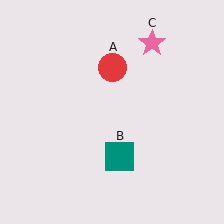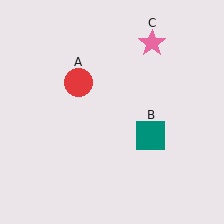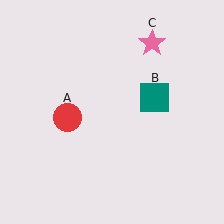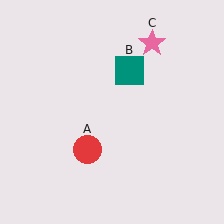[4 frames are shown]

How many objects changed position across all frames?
2 objects changed position: red circle (object A), teal square (object B).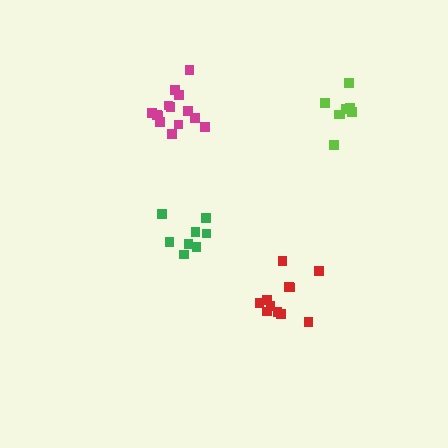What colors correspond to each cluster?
The clusters are colored: red, lime, green, magenta.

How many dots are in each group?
Group 1: 11 dots, Group 2: 8 dots, Group 3: 8 dots, Group 4: 14 dots (41 total).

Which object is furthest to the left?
The magenta cluster is leftmost.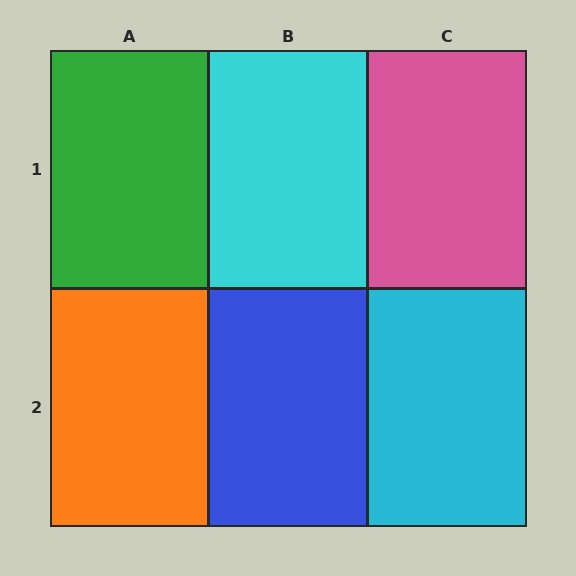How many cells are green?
1 cell is green.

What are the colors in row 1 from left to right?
Green, cyan, pink.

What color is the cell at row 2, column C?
Cyan.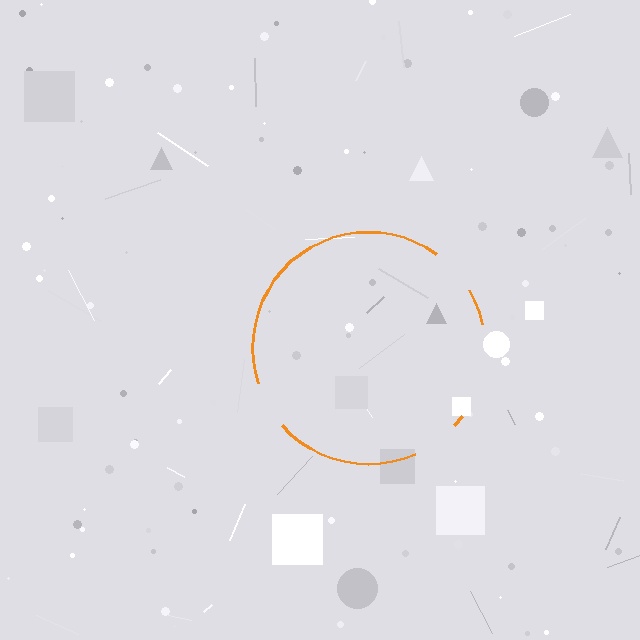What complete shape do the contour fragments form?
The contour fragments form a circle.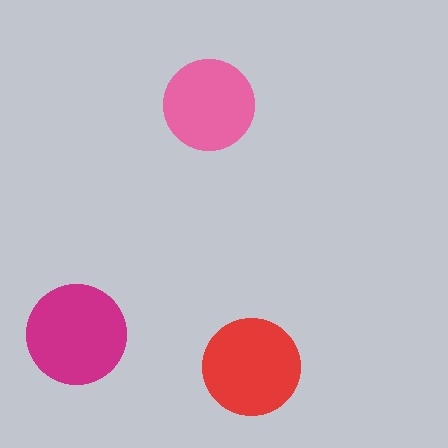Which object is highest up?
The pink circle is topmost.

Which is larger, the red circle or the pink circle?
The red one.